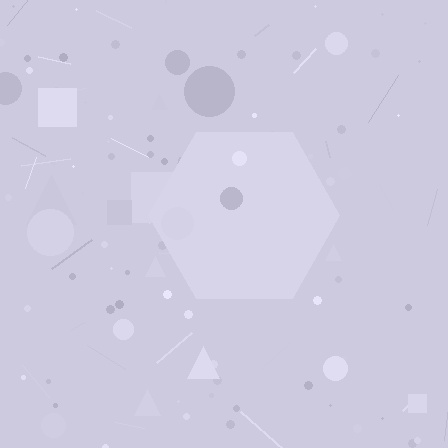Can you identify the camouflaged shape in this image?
The camouflaged shape is a hexagon.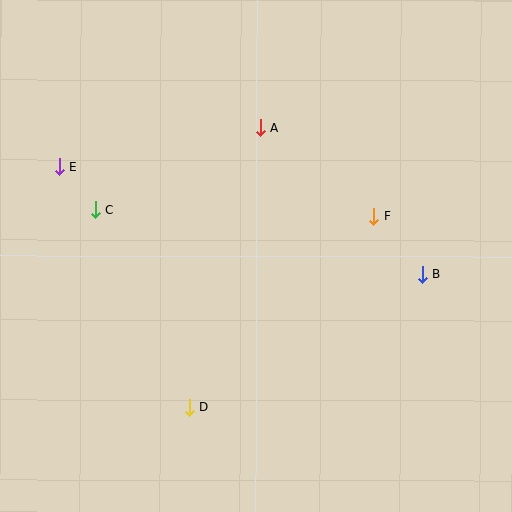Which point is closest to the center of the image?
Point F at (374, 216) is closest to the center.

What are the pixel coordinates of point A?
Point A is at (260, 128).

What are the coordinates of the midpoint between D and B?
The midpoint between D and B is at (306, 341).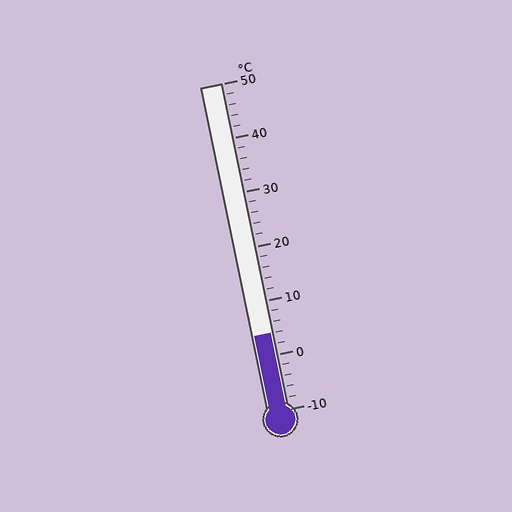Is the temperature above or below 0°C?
The temperature is above 0°C.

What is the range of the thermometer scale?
The thermometer scale ranges from -10°C to 50°C.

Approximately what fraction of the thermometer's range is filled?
The thermometer is filled to approximately 25% of its range.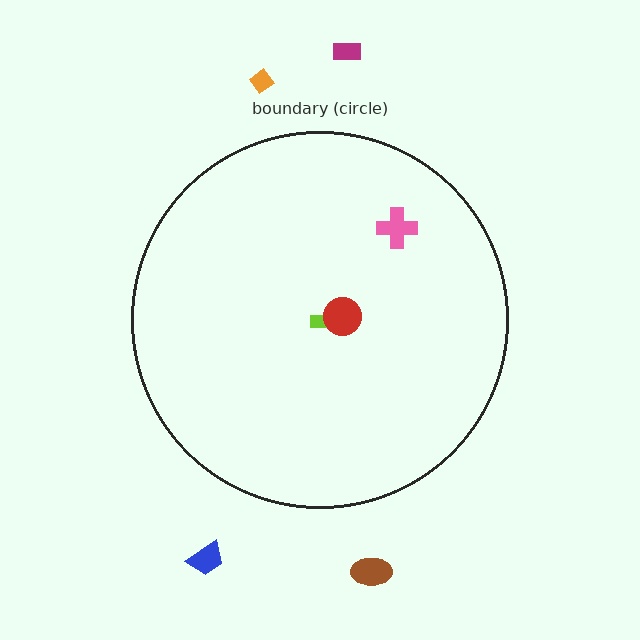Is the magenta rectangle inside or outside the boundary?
Outside.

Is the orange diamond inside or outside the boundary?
Outside.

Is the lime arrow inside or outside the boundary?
Inside.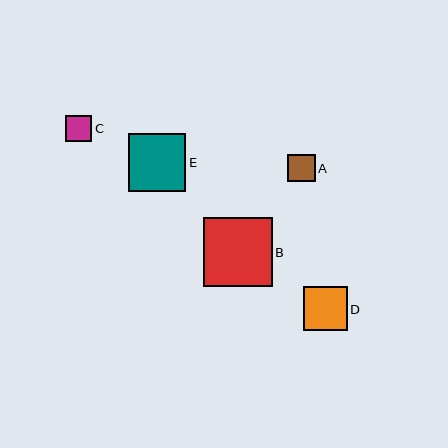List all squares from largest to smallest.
From largest to smallest: B, E, D, A, C.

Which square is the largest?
Square B is the largest with a size of approximately 69 pixels.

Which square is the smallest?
Square C is the smallest with a size of approximately 26 pixels.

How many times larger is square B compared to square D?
Square B is approximately 1.6 times the size of square D.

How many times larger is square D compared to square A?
Square D is approximately 1.6 times the size of square A.